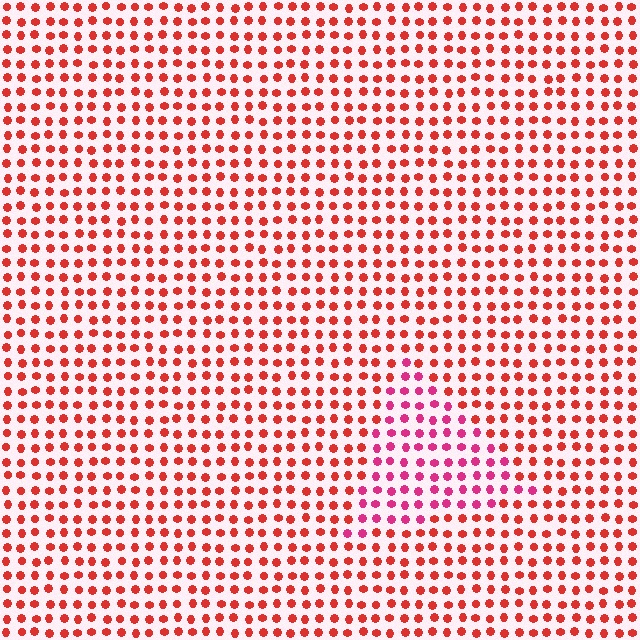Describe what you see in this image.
The image is filled with small red elements in a uniform arrangement. A triangle-shaped region is visible where the elements are tinted to a slightly different hue, forming a subtle color boundary.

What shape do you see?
I see a triangle.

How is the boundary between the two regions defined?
The boundary is defined purely by a slight shift in hue (about 32 degrees). Spacing, size, and orientation are identical on both sides.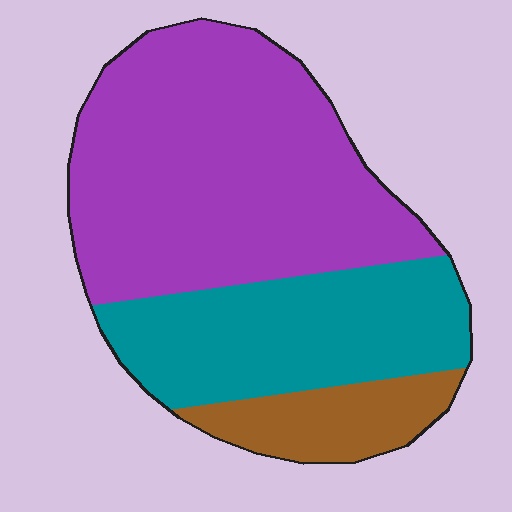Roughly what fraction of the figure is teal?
Teal takes up about one third (1/3) of the figure.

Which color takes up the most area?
Purple, at roughly 55%.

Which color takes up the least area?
Brown, at roughly 15%.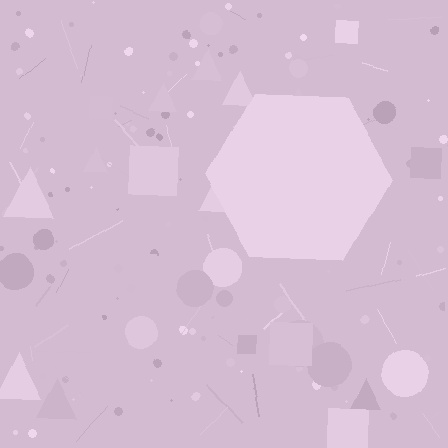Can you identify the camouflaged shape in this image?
The camouflaged shape is a hexagon.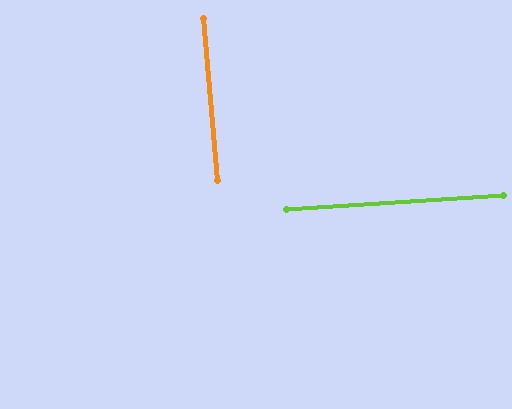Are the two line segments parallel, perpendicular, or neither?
Perpendicular — they meet at approximately 89°.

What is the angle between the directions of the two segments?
Approximately 89 degrees.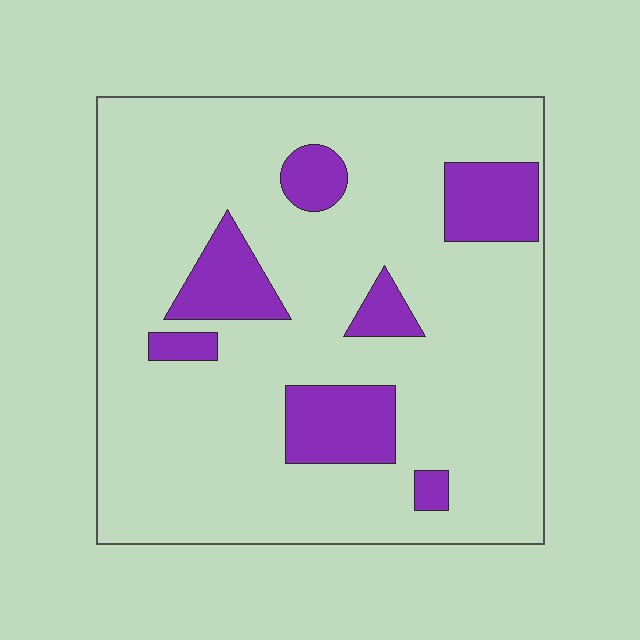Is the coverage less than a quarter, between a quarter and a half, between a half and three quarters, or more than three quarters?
Less than a quarter.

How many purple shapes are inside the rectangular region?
7.